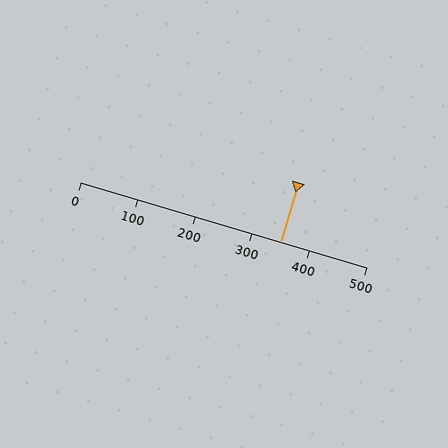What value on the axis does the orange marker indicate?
The marker indicates approximately 350.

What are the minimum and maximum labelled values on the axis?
The axis runs from 0 to 500.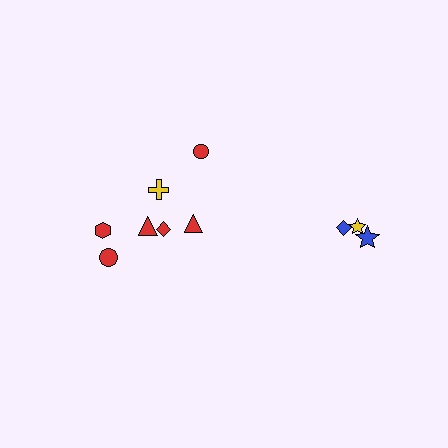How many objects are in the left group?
There are 7 objects.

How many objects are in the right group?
There are 3 objects.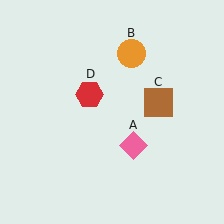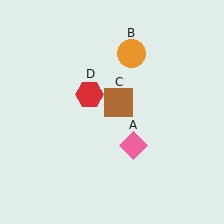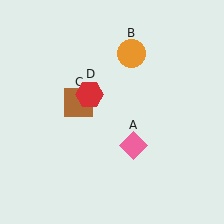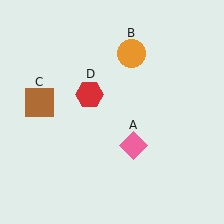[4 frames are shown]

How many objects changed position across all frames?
1 object changed position: brown square (object C).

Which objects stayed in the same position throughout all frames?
Pink diamond (object A) and orange circle (object B) and red hexagon (object D) remained stationary.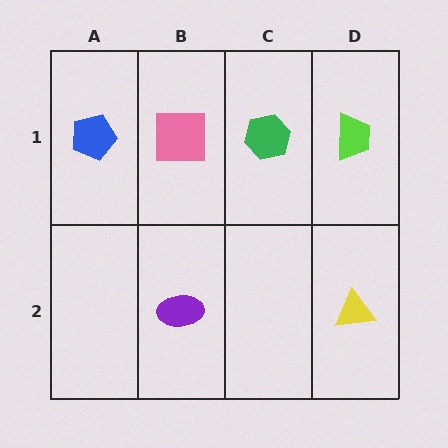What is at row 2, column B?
A purple ellipse.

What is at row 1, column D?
A lime trapezoid.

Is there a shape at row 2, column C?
No, that cell is empty.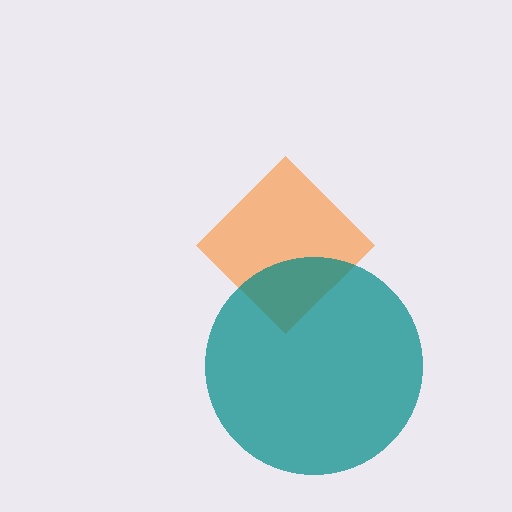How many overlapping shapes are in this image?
There are 2 overlapping shapes in the image.